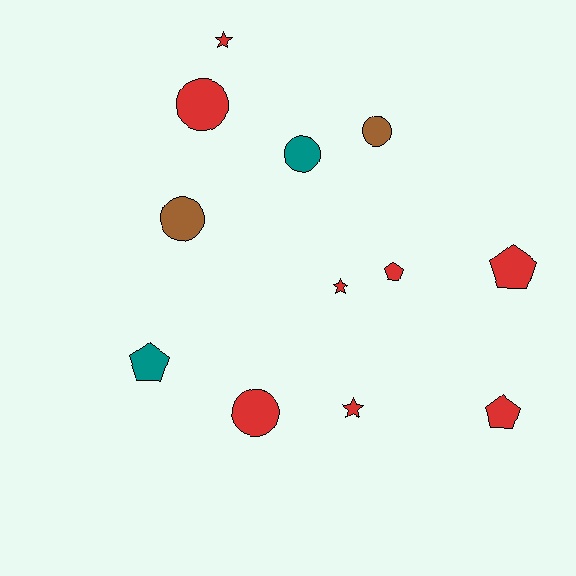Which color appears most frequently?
Red, with 8 objects.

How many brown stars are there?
There are no brown stars.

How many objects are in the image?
There are 12 objects.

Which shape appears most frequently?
Circle, with 5 objects.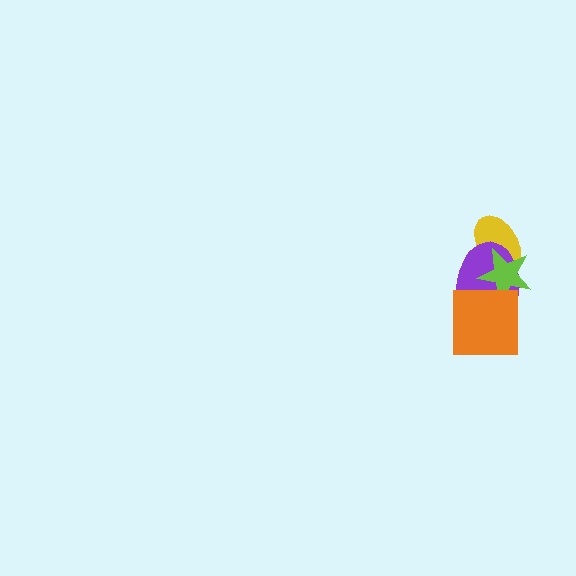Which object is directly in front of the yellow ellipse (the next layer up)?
The purple ellipse is directly in front of the yellow ellipse.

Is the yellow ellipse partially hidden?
Yes, it is partially covered by another shape.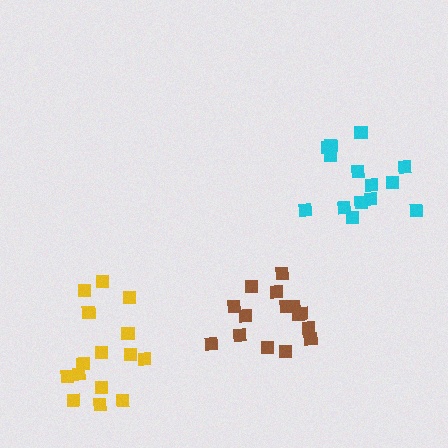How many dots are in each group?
Group 1: 15 dots, Group 2: 15 dots, Group 3: 14 dots (44 total).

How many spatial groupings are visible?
There are 3 spatial groupings.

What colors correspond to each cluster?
The clusters are colored: yellow, brown, cyan.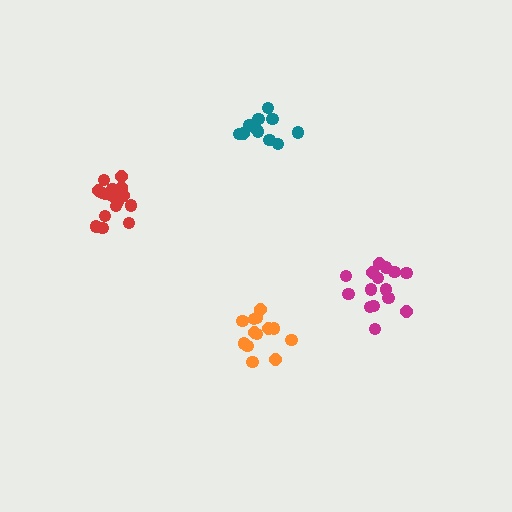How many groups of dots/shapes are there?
There are 4 groups.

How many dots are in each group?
Group 1: 15 dots, Group 2: 17 dots, Group 3: 13 dots, Group 4: 12 dots (57 total).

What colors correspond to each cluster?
The clusters are colored: magenta, red, orange, teal.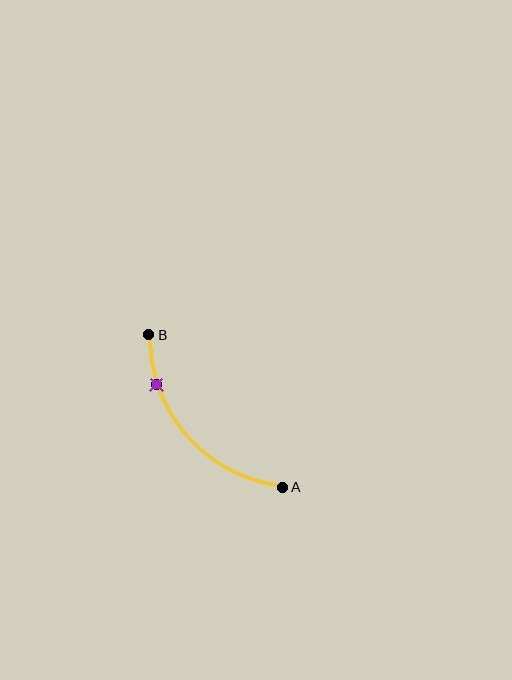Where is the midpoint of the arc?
The arc midpoint is the point on the curve farthest from the straight line joining A and B. It sits below and to the left of that line.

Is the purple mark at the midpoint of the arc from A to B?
No. The purple mark lies on the arc but is closer to endpoint B. The arc midpoint would be at the point on the curve equidistant along the arc from both A and B.